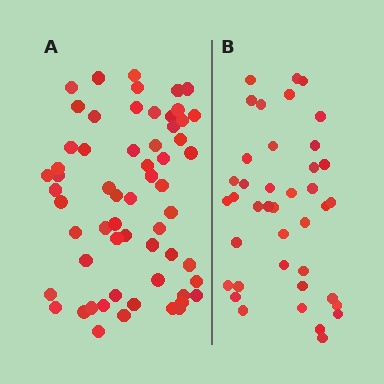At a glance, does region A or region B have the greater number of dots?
Region A (the left region) has more dots.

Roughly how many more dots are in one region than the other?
Region A has approximately 20 more dots than region B.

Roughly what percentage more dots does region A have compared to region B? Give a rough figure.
About 50% more.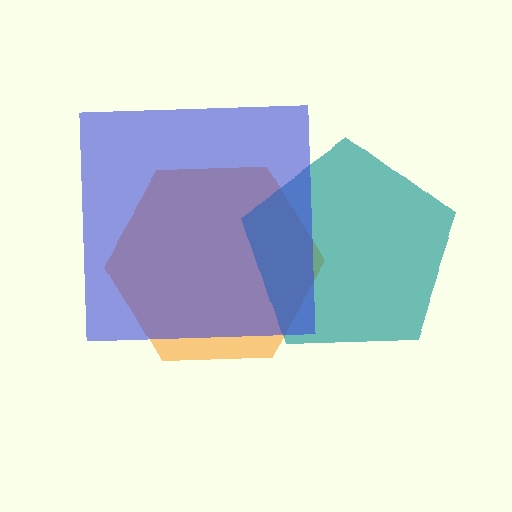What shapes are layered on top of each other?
The layered shapes are: an orange hexagon, a teal pentagon, a blue square.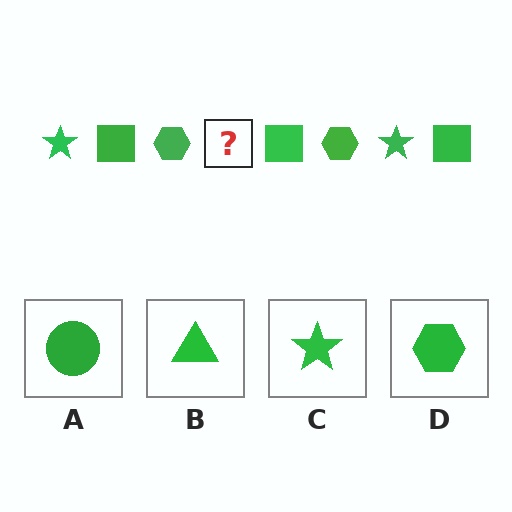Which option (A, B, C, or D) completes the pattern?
C.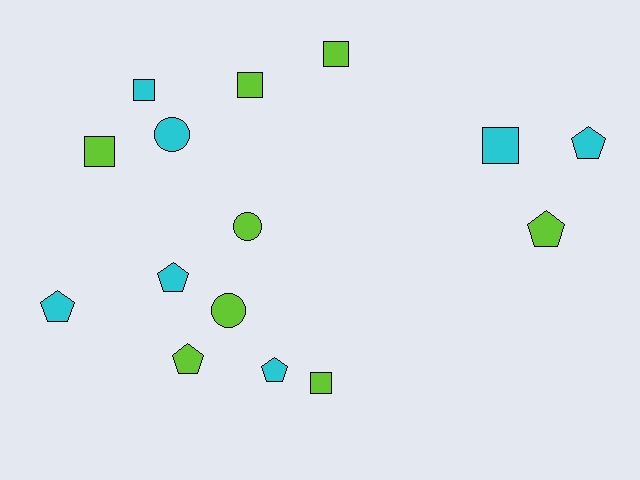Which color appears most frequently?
Lime, with 8 objects.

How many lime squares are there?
There are 4 lime squares.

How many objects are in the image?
There are 15 objects.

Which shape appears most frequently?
Square, with 6 objects.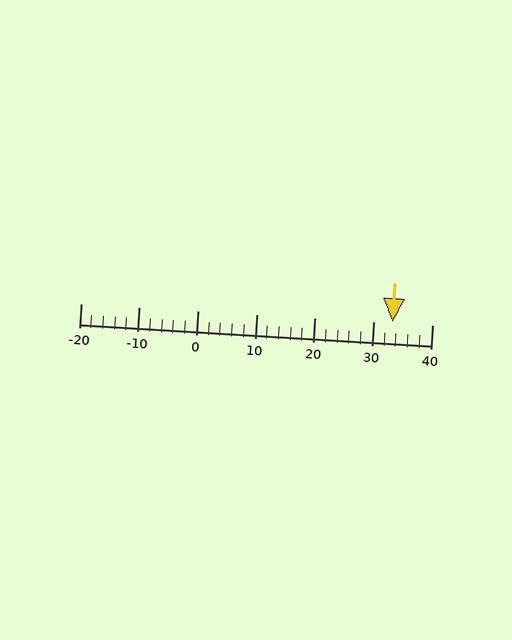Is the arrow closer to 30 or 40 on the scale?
The arrow is closer to 30.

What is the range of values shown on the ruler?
The ruler shows values from -20 to 40.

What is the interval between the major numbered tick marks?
The major tick marks are spaced 10 units apart.